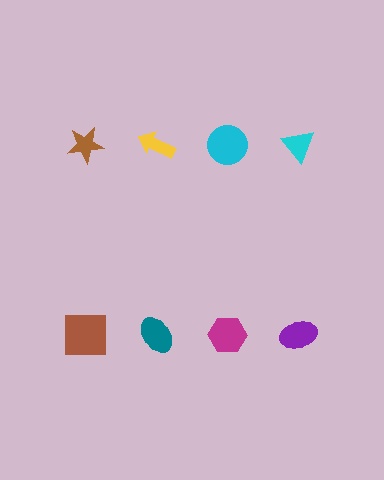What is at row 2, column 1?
A brown square.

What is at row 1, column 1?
A brown star.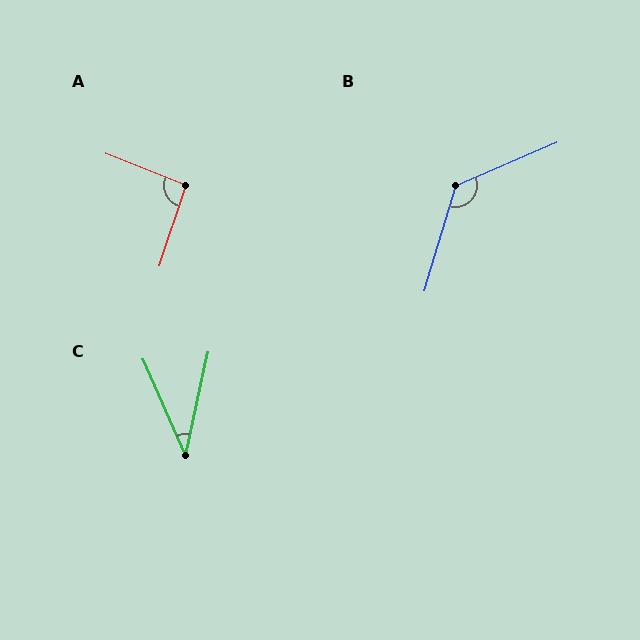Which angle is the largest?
B, at approximately 130 degrees.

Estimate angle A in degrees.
Approximately 94 degrees.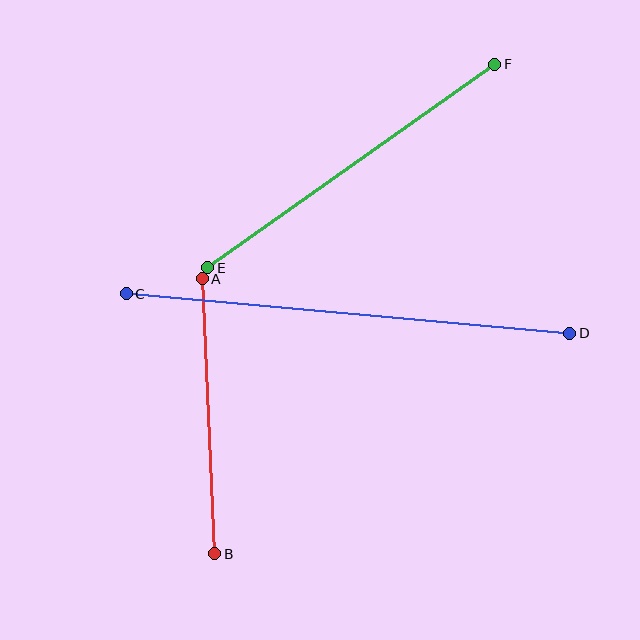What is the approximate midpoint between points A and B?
The midpoint is at approximately (208, 416) pixels.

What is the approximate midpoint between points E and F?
The midpoint is at approximately (351, 166) pixels.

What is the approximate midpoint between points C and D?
The midpoint is at approximately (348, 314) pixels.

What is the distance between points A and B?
The distance is approximately 275 pixels.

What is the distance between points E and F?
The distance is approximately 352 pixels.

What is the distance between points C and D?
The distance is approximately 445 pixels.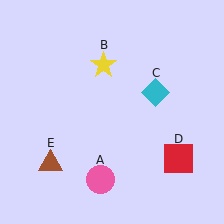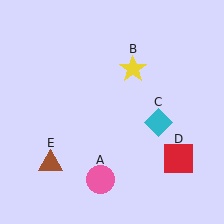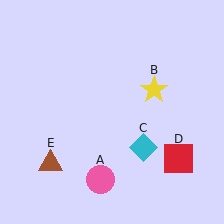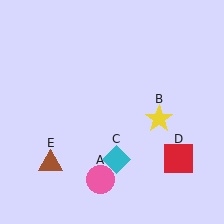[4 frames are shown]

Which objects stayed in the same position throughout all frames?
Pink circle (object A) and red square (object D) and brown triangle (object E) remained stationary.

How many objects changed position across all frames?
2 objects changed position: yellow star (object B), cyan diamond (object C).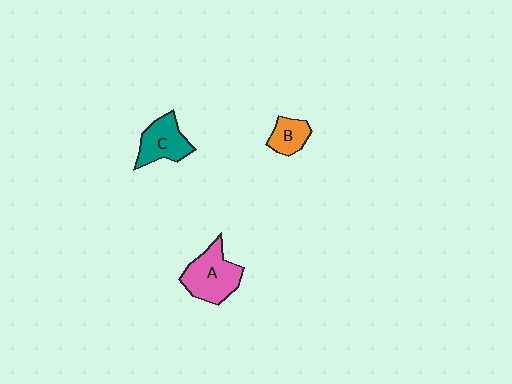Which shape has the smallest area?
Shape B (orange).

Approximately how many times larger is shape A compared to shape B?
Approximately 2.0 times.